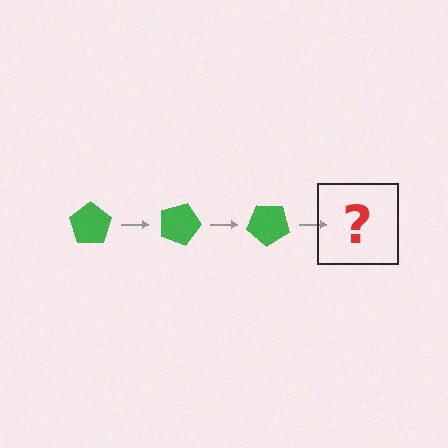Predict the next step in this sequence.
The next step is a green pentagon rotated 60 degrees.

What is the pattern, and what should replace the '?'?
The pattern is that the pentagon rotates 20 degrees each step. The '?' should be a green pentagon rotated 60 degrees.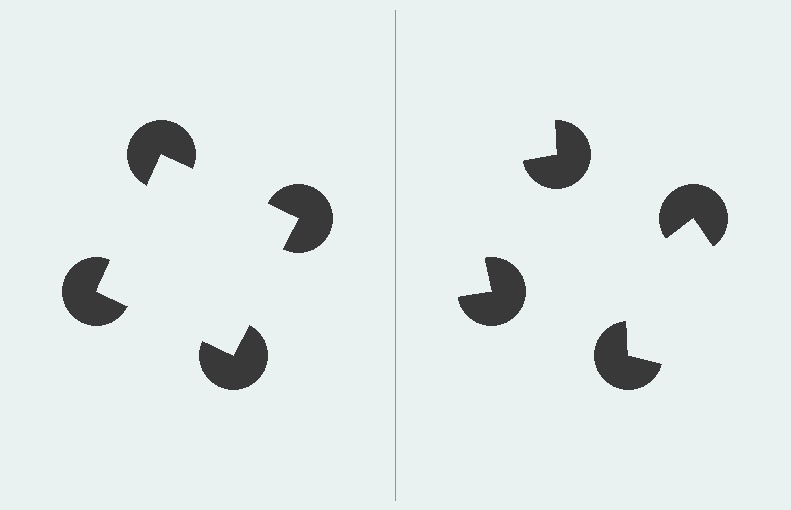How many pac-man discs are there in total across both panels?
8 — 4 on each side.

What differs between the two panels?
The pac-man discs are positioned identically on both sides; only the wedge orientations differ. On the left they align to a square; on the right they are misaligned.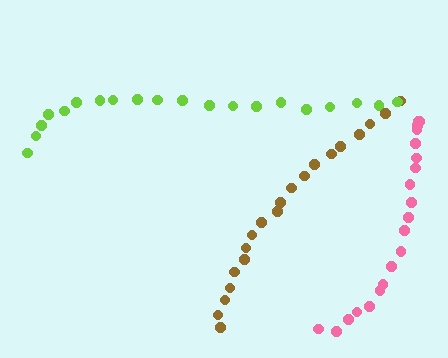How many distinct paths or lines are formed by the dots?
There are 3 distinct paths.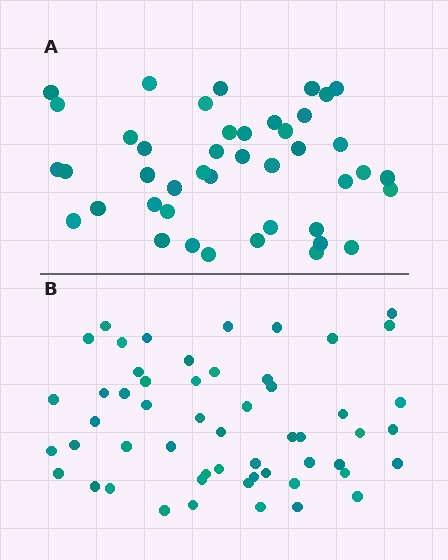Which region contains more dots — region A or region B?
Region B (the bottom region) has more dots.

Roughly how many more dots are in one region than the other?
Region B has roughly 12 or so more dots than region A.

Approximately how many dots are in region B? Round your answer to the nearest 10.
About 50 dots. (The exact count is 54, which rounds to 50.)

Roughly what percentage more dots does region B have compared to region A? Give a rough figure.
About 25% more.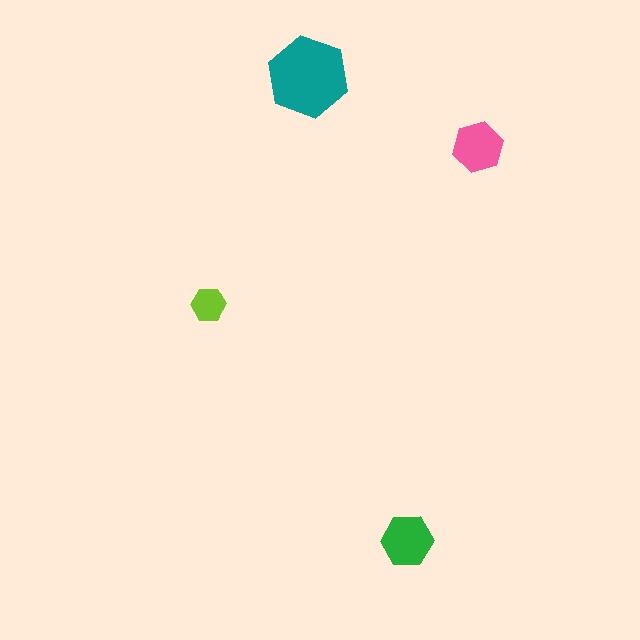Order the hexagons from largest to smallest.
the teal one, the green one, the pink one, the lime one.